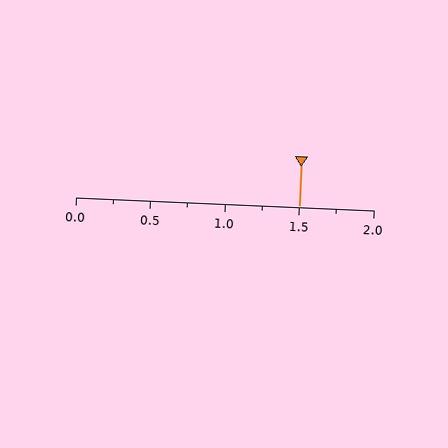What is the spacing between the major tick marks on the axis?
The major ticks are spaced 0.5 apart.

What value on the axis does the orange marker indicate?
The marker indicates approximately 1.5.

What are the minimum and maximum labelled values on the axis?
The axis runs from 0.0 to 2.0.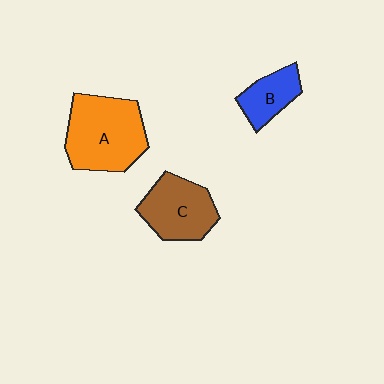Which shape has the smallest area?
Shape B (blue).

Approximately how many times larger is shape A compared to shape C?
Approximately 1.4 times.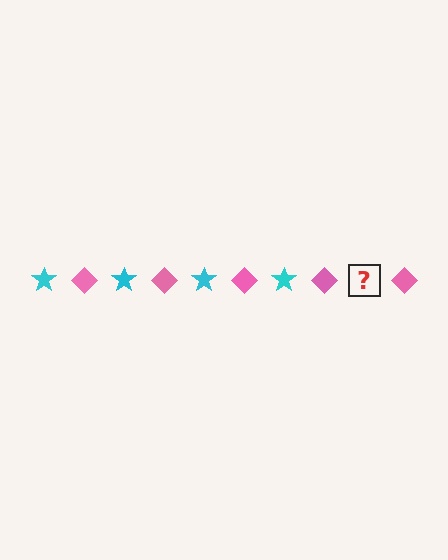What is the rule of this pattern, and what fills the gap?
The rule is that the pattern alternates between cyan star and pink diamond. The gap should be filled with a cyan star.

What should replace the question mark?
The question mark should be replaced with a cyan star.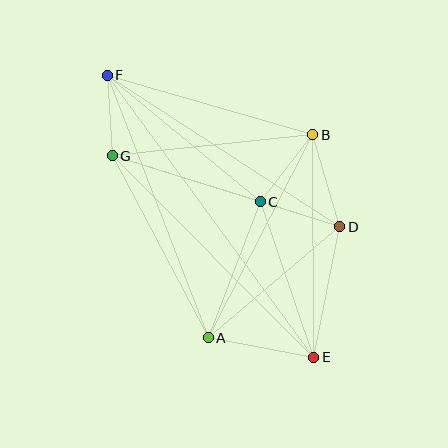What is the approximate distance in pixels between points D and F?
The distance between D and F is approximately 278 pixels.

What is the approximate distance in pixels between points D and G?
The distance between D and G is approximately 238 pixels.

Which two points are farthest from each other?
Points E and F are farthest from each other.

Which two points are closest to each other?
Points F and G are closest to each other.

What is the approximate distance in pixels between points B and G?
The distance between B and G is approximately 201 pixels.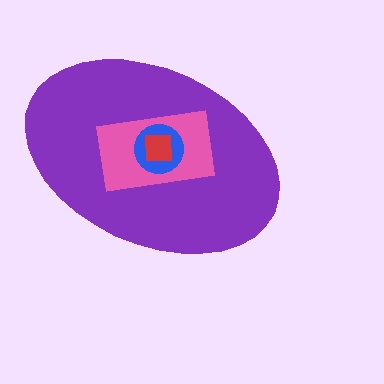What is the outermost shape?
The purple ellipse.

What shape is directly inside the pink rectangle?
The blue circle.